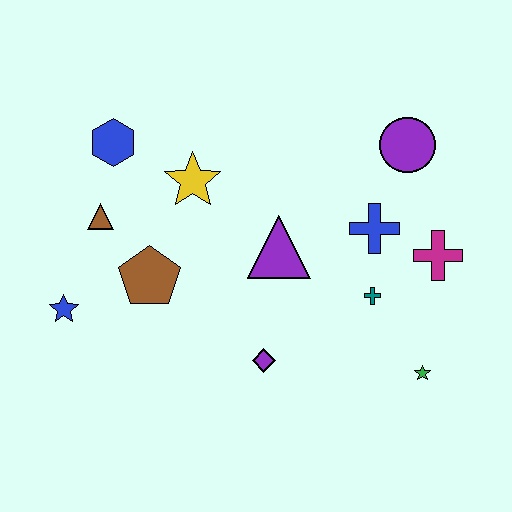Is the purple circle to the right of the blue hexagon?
Yes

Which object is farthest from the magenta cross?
The blue star is farthest from the magenta cross.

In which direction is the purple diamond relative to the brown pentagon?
The purple diamond is to the right of the brown pentagon.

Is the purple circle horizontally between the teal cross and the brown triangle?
No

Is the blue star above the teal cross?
No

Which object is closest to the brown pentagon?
The brown triangle is closest to the brown pentagon.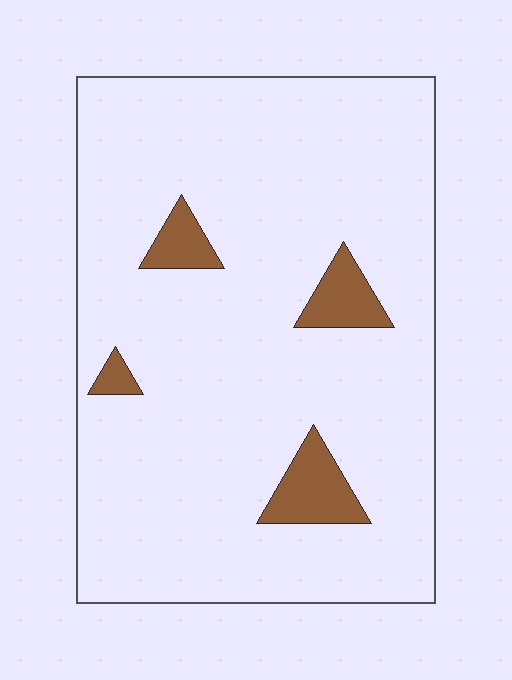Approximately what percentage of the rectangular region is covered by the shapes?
Approximately 10%.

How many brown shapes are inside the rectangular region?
4.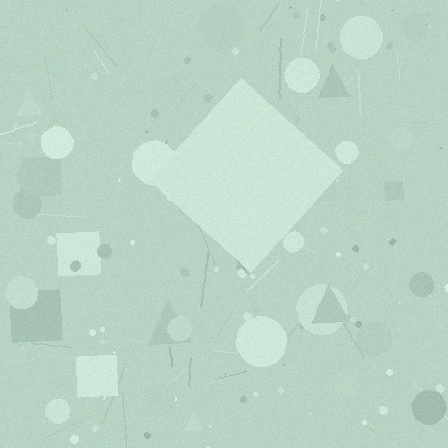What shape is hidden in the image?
A diamond is hidden in the image.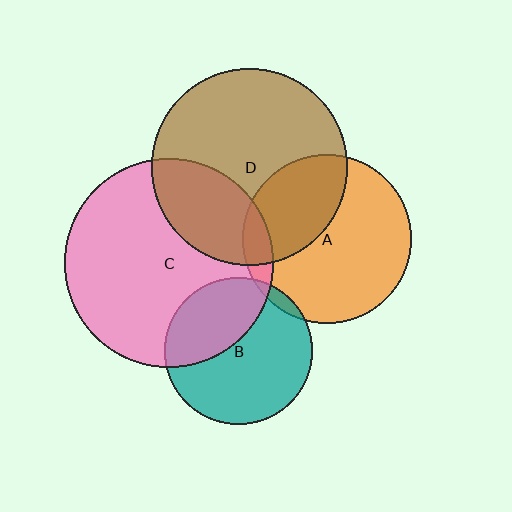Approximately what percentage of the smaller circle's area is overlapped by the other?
Approximately 35%.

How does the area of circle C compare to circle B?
Approximately 2.0 times.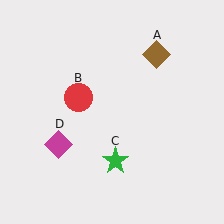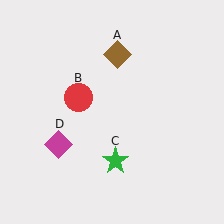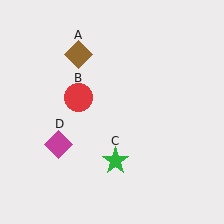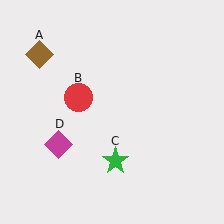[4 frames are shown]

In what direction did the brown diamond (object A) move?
The brown diamond (object A) moved left.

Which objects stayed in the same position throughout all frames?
Red circle (object B) and green star (object C) and magenta diamond (object D) remained stationary.